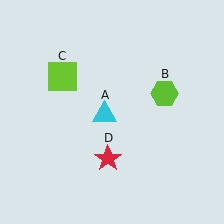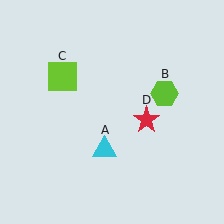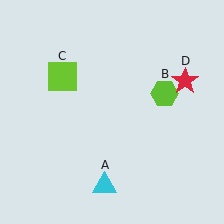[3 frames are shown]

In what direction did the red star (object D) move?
The red star (object D) moved up and to the right.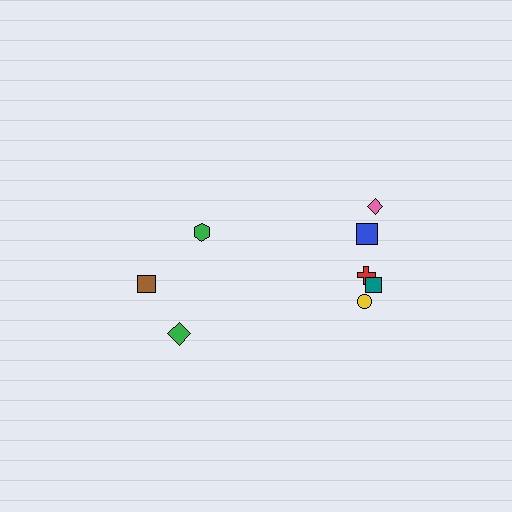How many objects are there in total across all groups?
There are 8 objects.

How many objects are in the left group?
There are 3 objects.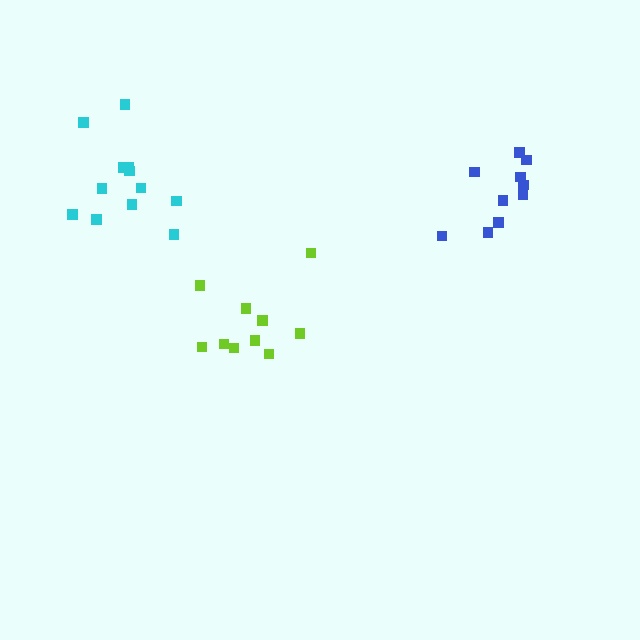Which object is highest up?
The cyan cluster is topmost.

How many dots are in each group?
Group 1: 10 dots, Group 2: 10 dots, Group 3: 12 dots (32 total).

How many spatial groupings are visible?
There are 3 spatial groupings.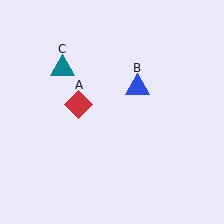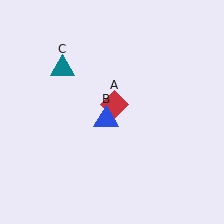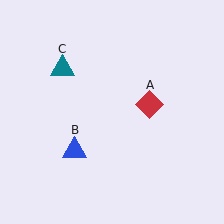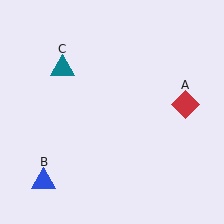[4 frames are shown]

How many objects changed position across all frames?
2 objects changed position: red diamond (object A), blue triangle (object B).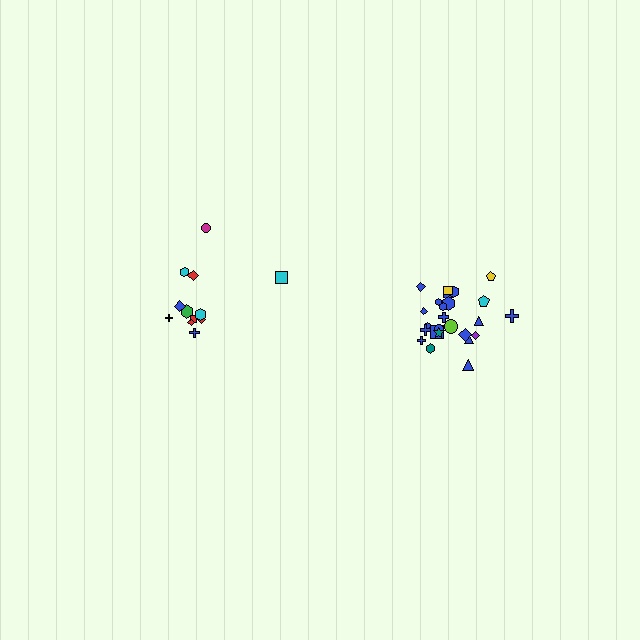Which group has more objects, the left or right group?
The right group.